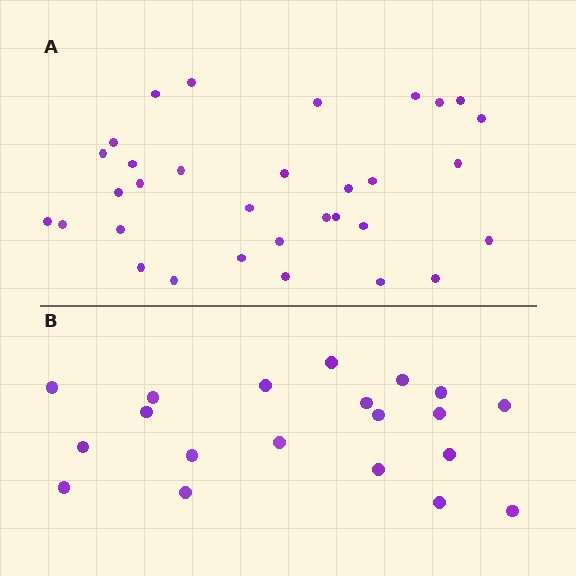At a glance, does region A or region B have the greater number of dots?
Region A (the top region) has more dots.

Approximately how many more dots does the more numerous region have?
Region A has roughly 12 or so more dots than region B.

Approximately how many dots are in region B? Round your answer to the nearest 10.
About 20 dots.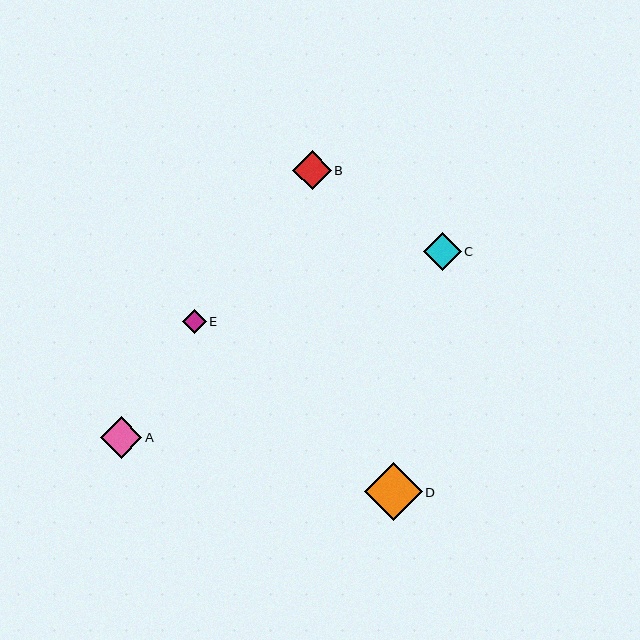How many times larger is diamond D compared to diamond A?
Diamond D is approximately 1.4 times the size of diamond A.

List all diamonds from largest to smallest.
From largest to smallest: D, A, B, C, E.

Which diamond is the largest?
Diamond D is the largest with a size of approximately 58 pixels.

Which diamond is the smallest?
Diamond E is the smallest with a size of approximately 24 pixels.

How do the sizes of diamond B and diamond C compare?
Diamond B and diamond C are approximately the same size.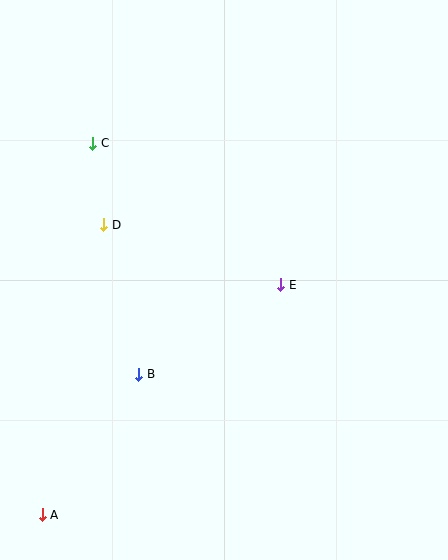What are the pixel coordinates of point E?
Point E is at (281, 285).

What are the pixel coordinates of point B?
Point B is at (139, 374).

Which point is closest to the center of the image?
Point E at (281, 285) is closest to the center.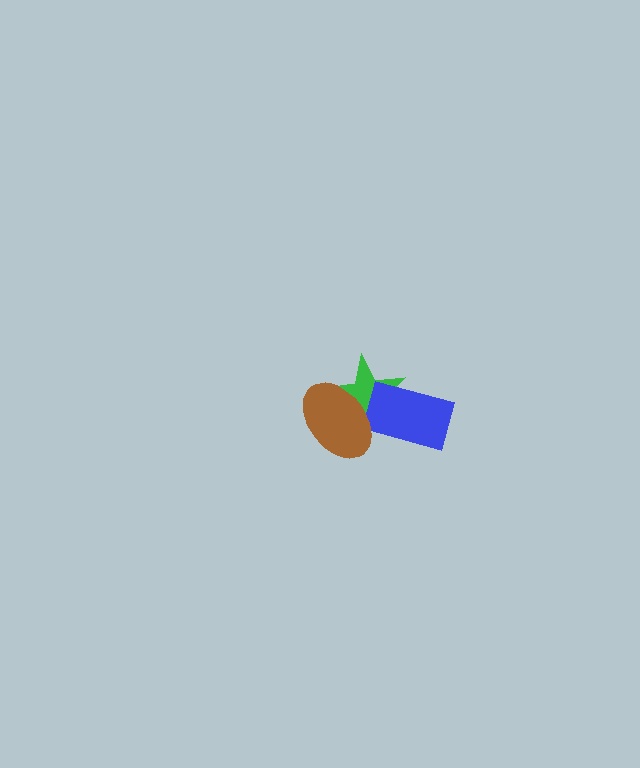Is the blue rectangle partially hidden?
Yes, it is partially covered by another shape.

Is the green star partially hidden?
Yes, it is partially covered by another shape.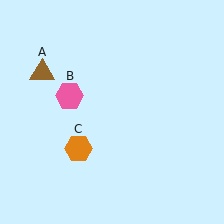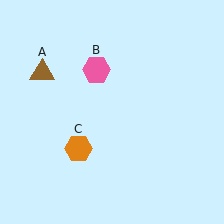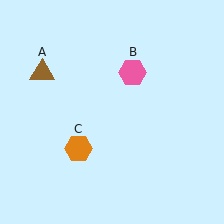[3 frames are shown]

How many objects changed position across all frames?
1 object changed position: pink hexagon (object B).